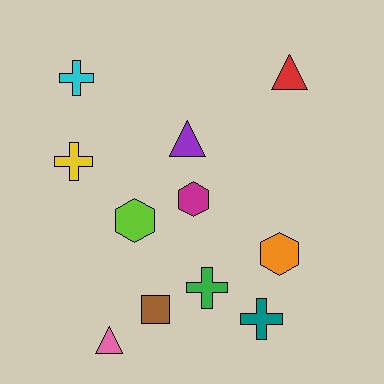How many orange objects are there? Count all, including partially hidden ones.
There is 1 orange object.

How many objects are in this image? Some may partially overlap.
There are 11 objects.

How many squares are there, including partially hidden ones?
There is 1 square.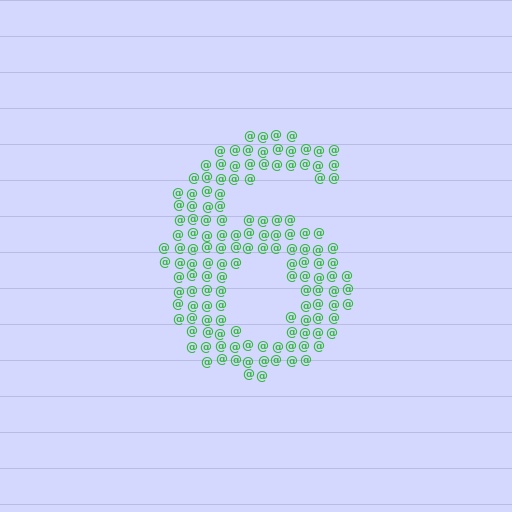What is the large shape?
The large shape is the digit 6.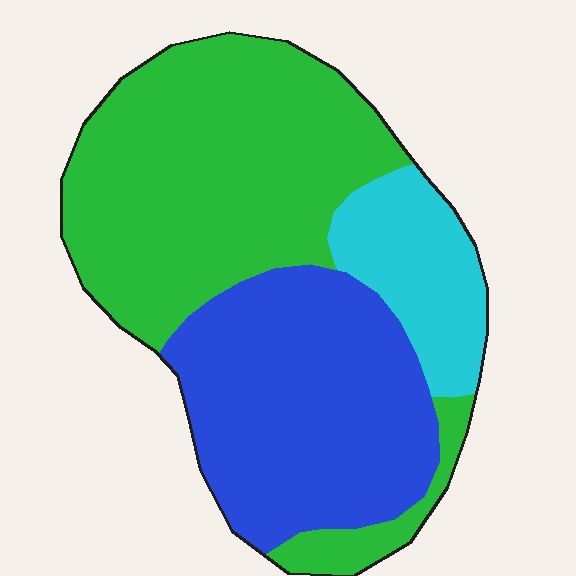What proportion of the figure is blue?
Blue takes up about three eighths (3/8) of the figure.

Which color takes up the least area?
Cyan, at roughly 15%.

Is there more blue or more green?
Green.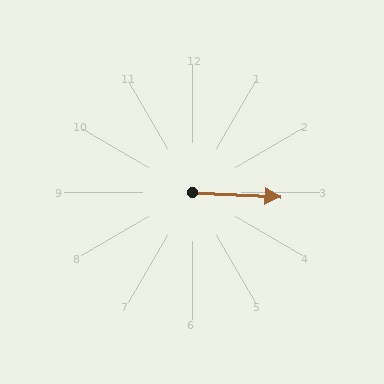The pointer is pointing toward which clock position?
Roughly 3 o'clock.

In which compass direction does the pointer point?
East.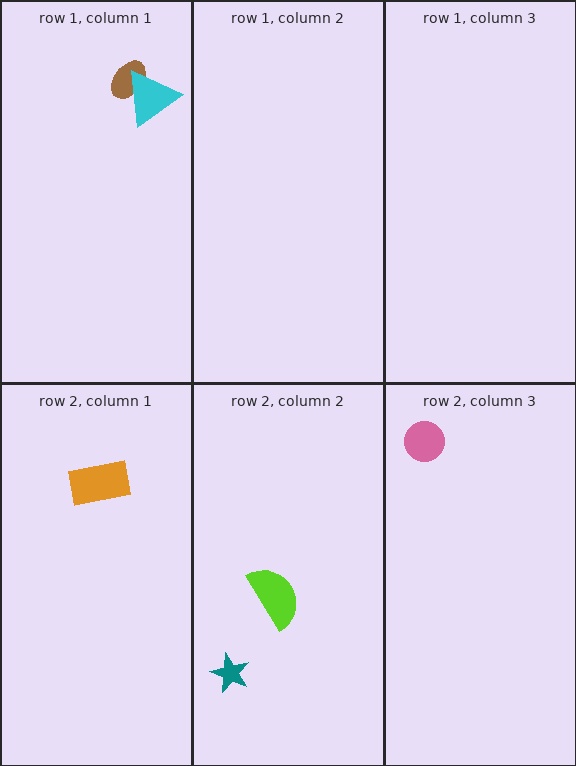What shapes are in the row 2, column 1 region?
The orange rectangle.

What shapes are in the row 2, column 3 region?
The pink circle.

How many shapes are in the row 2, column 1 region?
1.